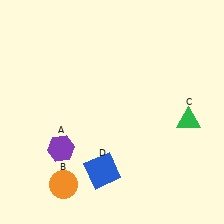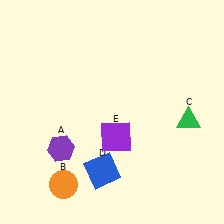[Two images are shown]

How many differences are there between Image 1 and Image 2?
There is 1 difference between the two images.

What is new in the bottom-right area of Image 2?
A purple square (E) was added in the bottom-right area of Image 2.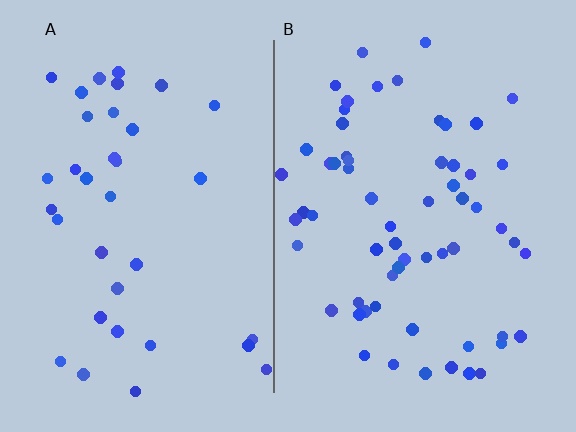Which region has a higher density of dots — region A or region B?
B (the right).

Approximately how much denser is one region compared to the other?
Approximately 1.7× — region B over region A.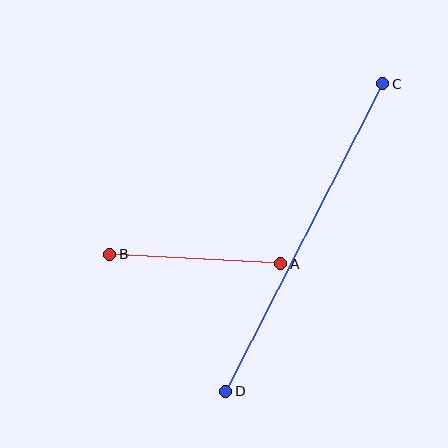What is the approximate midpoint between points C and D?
The midpoint is at approximately (304, 238) pixels.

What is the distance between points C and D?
The distance is approximately 345 pixels.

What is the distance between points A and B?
The distance is approximately 171 pixels.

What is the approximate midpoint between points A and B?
The midpoint is at approximately (195, 259) pixels.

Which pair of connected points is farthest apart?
Points C and D are farthest apart.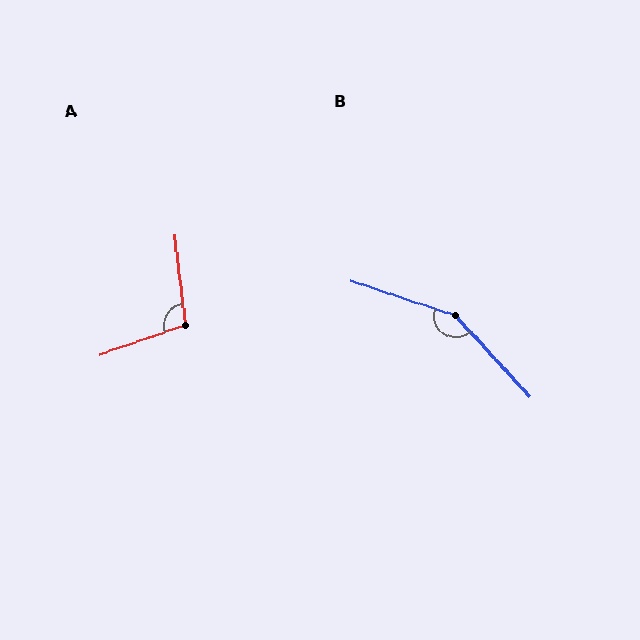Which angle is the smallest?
A, at approximately 102 degrees.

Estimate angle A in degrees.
Approximately 102 degrees.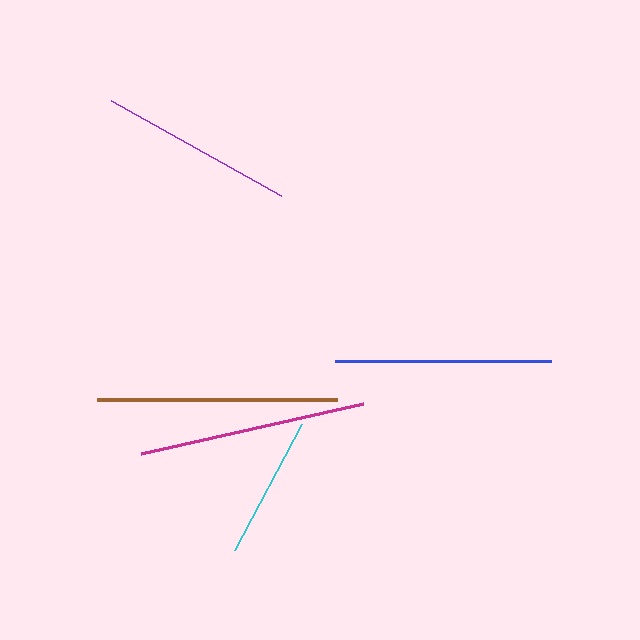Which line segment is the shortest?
The cyan line is the shortest at approximately 142 pixels.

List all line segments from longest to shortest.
From longest to shortest: brown, magenta, blue, purple, cyan.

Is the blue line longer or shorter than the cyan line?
The blue line is longer than the cyan line.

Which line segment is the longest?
The brown line is the longest at approximately 241 pixels.